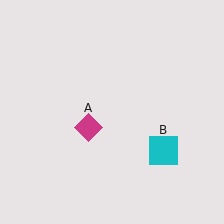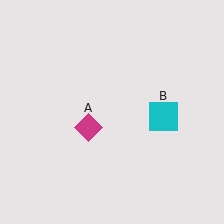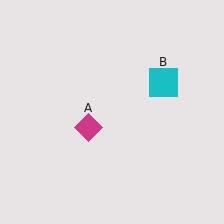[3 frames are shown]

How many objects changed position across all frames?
1 object changed position: cyan square (object B).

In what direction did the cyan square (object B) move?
The cyan square (object B) moved up.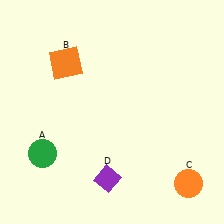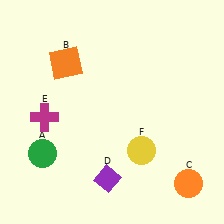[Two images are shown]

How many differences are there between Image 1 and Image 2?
There are 2 differences between the two images.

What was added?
A magenta cross (E), a yellow circle (F) were added in Image 2.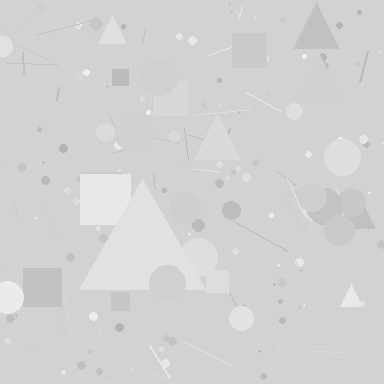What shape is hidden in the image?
A triangle is hidden in the image.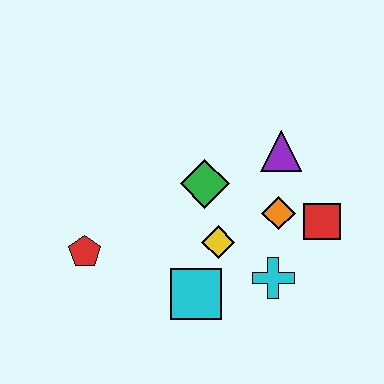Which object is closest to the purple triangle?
The orange diamond is closest to the purple triangle.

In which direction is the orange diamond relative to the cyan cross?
The orange diamond is above the cyan cross.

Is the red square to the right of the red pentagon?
Yes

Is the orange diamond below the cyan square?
No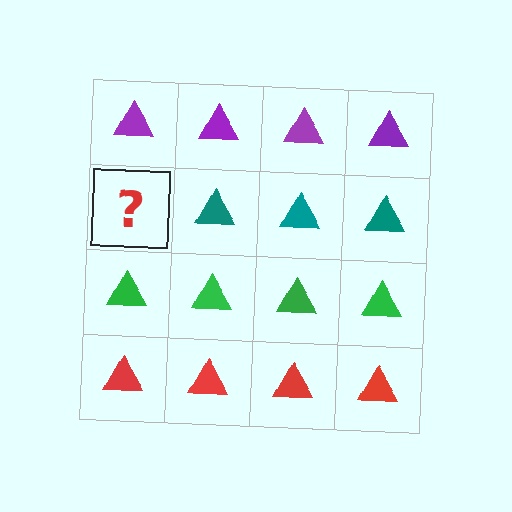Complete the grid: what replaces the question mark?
The question mark should be replaced with a teal triangle.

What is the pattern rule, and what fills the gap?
The rule is that each row has a consistent color. The gap should be filled with a teal triangle.